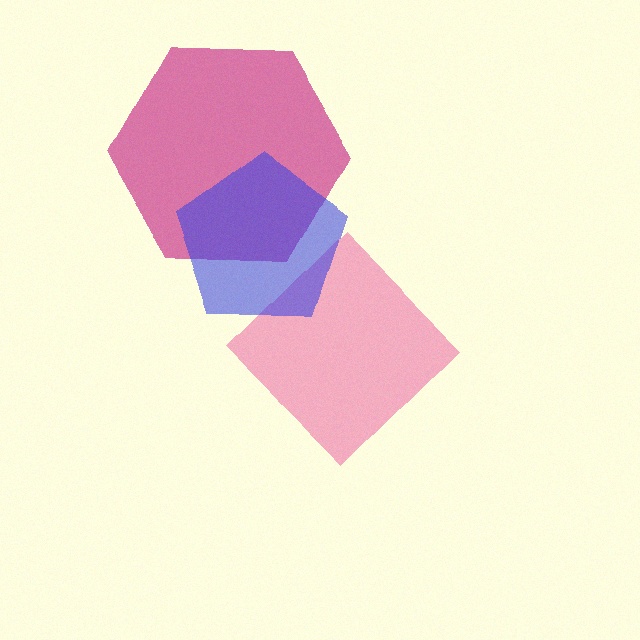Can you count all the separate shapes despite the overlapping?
Yes, there are 3 separate shapes.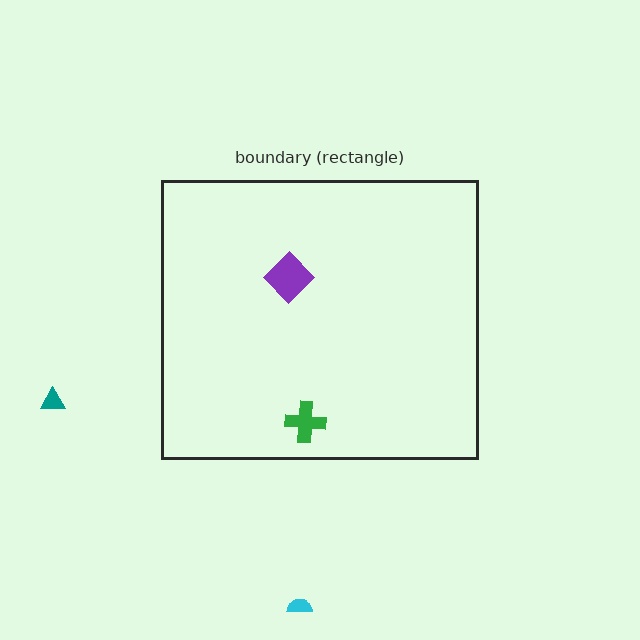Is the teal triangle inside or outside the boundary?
Outside.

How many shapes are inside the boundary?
2 inside, 2 outside.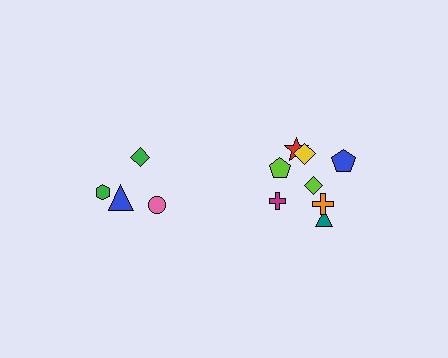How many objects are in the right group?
There are 8 objects.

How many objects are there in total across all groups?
There are 12 objects.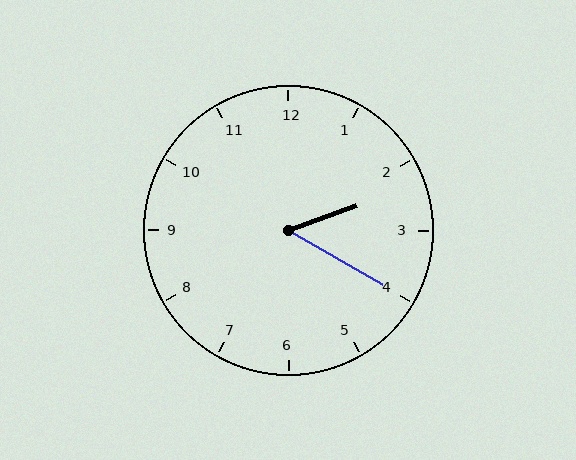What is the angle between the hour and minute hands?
Approximately 50 degrees.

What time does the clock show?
2:20.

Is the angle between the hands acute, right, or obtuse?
It is acute.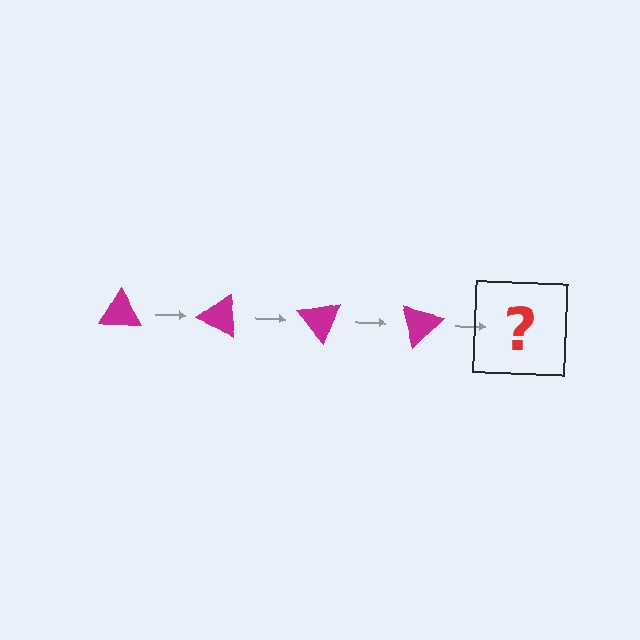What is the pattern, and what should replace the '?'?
The pattern is that the triangle rotates 25 degrees each step. The '?' should be a magenta triangle rotated 100 degrees.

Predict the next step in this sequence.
The next step is a magenta triangle rotated 100 degrees.